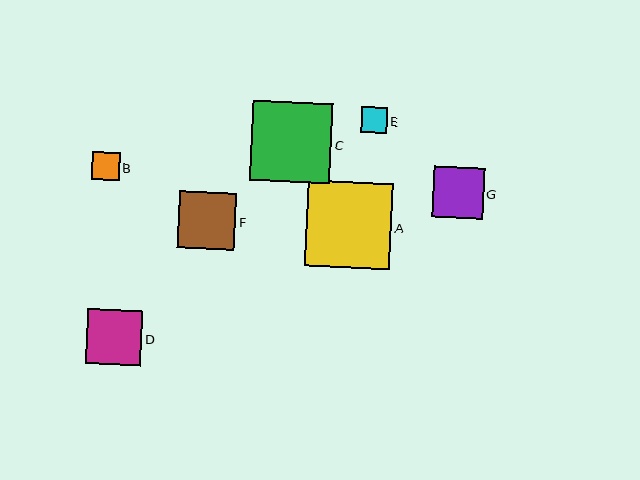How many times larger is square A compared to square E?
Square A is approximately 3.3 times the size of square E.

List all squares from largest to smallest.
From largest to smallest: A, C, F, D, G, B, E.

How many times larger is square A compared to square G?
Square A is approximately 1.7 times the size of square G.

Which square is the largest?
Square A is the largest with a size of approximately 86 pixels.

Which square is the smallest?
Square E is the smallest with a size of approximately 26 pixels.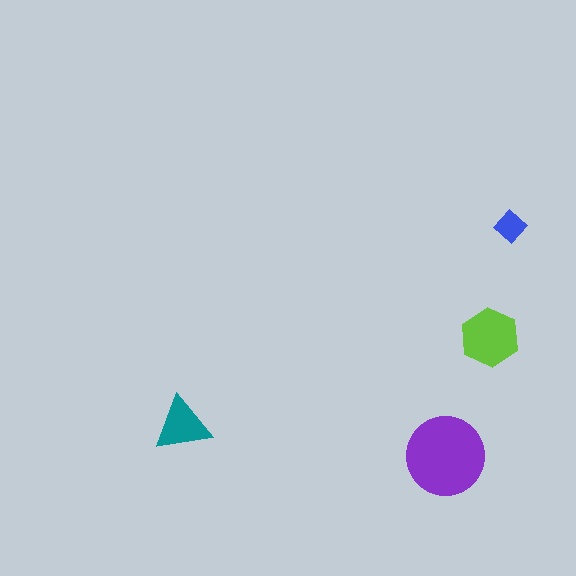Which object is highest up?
The blue diamond is topmost.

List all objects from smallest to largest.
The blue diamond, the teal triangle, the lime hexagon, the purple circle.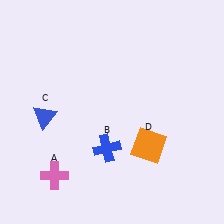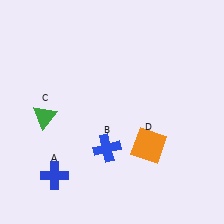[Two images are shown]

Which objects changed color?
A changed from pink to blue. C changed from blue to green.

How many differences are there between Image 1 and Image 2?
There are 2 differences between the two images.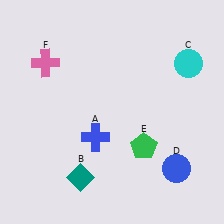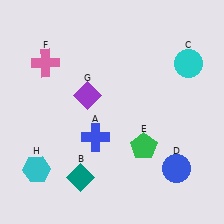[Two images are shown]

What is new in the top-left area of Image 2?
A purple diamond (G) was added in the top-left area of Image 2.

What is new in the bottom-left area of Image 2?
A cyan hexagon (H) was added in the bottom-left area of Image 2.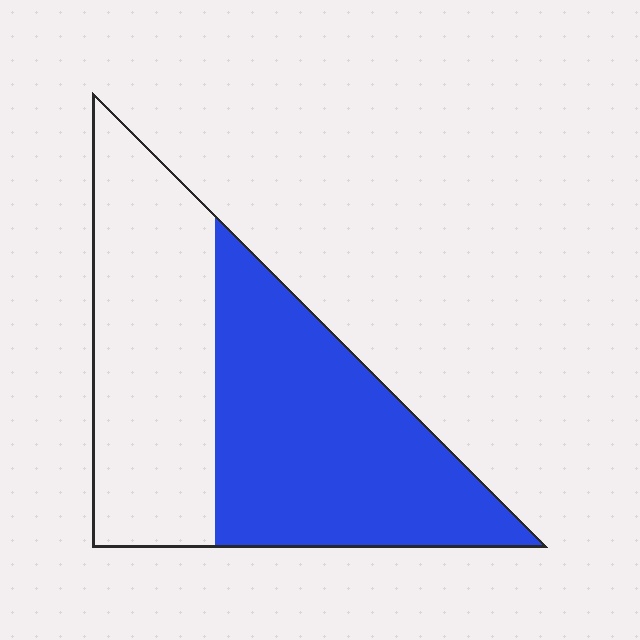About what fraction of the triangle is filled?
About one half (1/2).